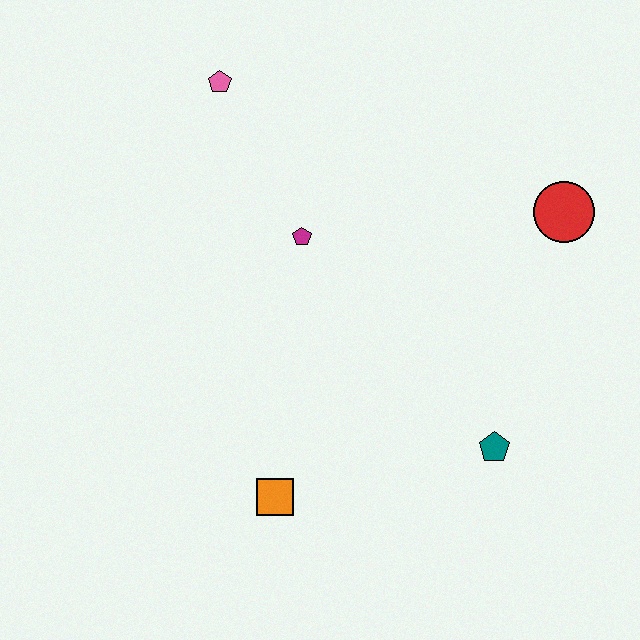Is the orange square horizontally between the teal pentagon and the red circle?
No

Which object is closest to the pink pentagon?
The magenta pentagon is closest to the pink pentagon.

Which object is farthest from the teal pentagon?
The pink pentagon is farthest from the teal pentagon.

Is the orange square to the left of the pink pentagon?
No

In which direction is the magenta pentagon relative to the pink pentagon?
The magenta pentagon is below the pink pentagon.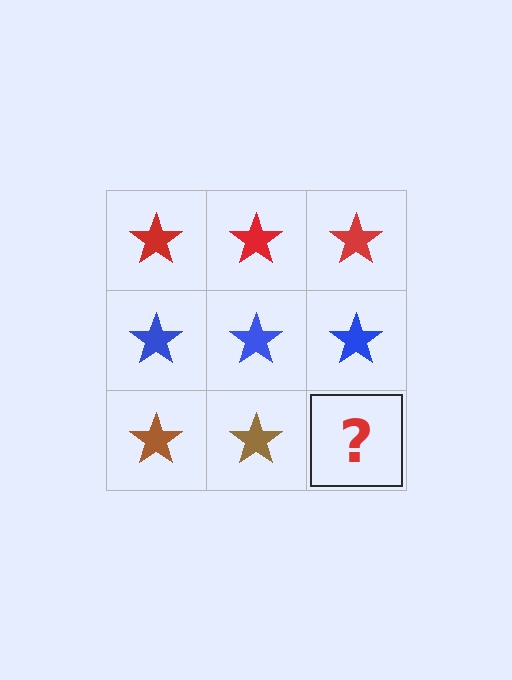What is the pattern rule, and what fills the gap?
The rule is that each row has a consistent color. The gap should be filled with a brown star.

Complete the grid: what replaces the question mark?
The question mark should be replaced with a brown star.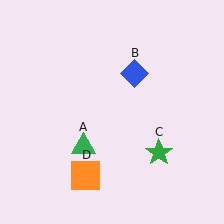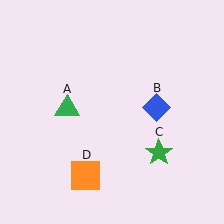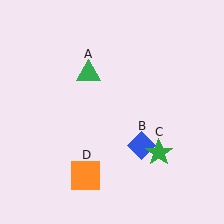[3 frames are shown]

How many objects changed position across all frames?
2 objects changed position: green triangle (object A), blue diamond (object B).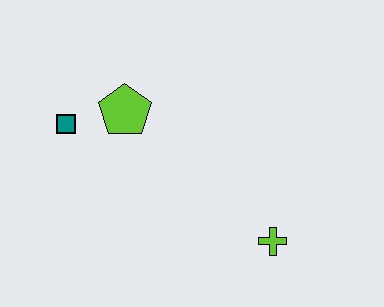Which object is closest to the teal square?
The lime pentagon is closest to the teal square.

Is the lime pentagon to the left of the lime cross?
Yes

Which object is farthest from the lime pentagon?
The lime cross is farthest from the lime pentagon.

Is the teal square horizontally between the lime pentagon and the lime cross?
No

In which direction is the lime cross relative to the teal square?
The lime cross is to the right of the teal square.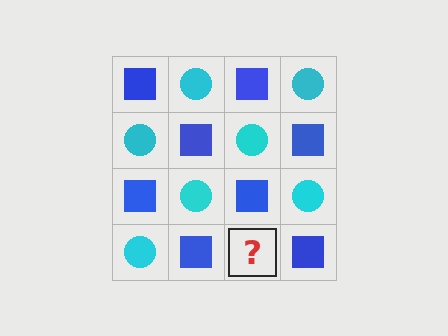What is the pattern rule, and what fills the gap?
The rule is that it alternates blue square and cyan circle in a checkerboard pattern. The gap should be filled with a cyan circle.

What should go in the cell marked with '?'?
The missing cell should contain a cyan circle.